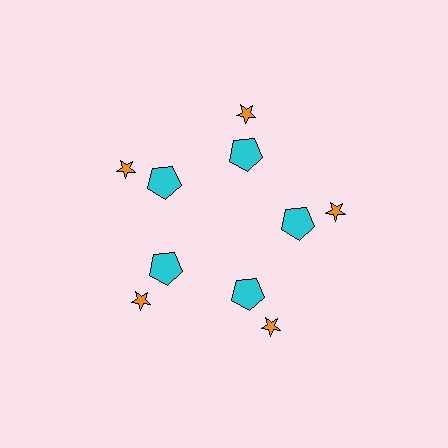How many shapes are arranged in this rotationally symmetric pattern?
There are 10 shapes, arranged in 5 groups of 2.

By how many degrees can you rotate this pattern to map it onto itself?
The pattern maps onto itself every 72 degrees of rotation.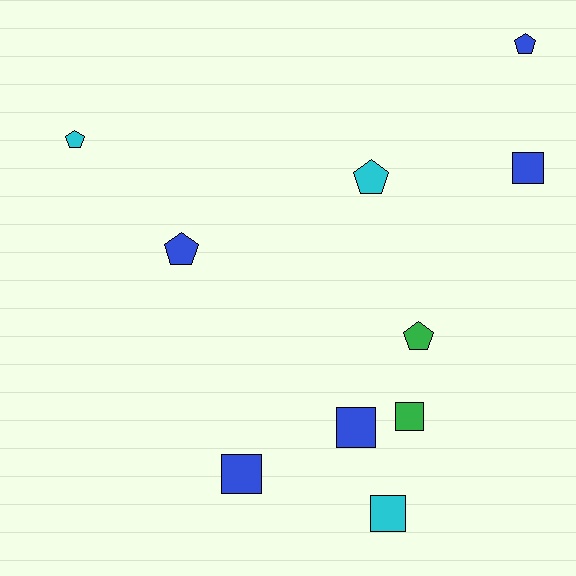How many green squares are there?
There is 1 green square.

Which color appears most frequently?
Blue, with 5 objects.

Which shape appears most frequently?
Pentagon, with 5 objects.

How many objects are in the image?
There are 10 objects.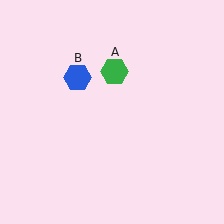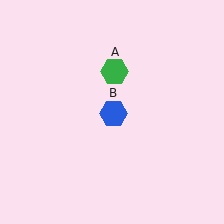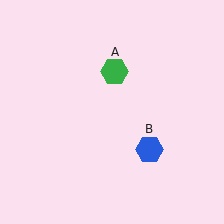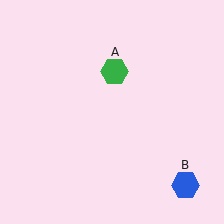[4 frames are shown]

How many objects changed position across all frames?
1 object changed position: blue hexagon (object B).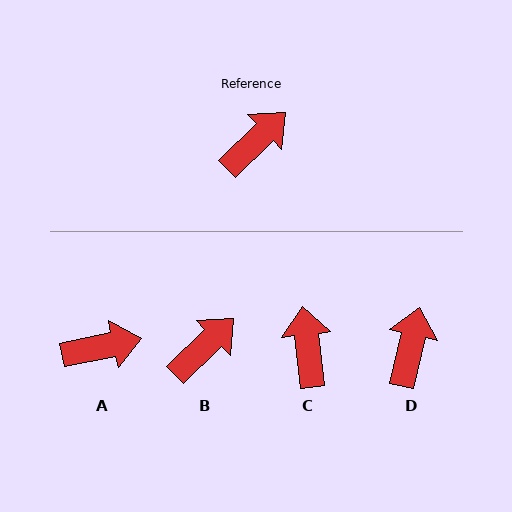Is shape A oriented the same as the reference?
No, it is off by about 32 degrees.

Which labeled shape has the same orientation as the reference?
B.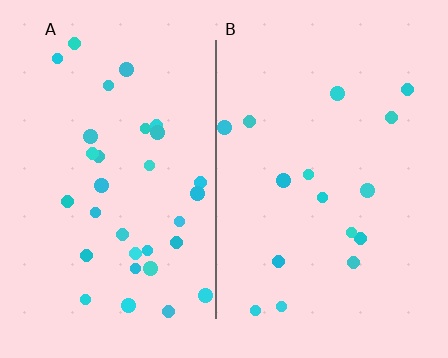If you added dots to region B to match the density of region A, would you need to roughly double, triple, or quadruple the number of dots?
Approximately double.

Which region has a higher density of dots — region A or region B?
A (the left).